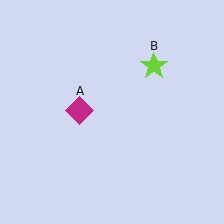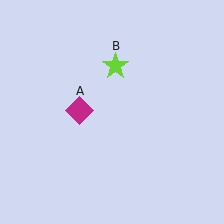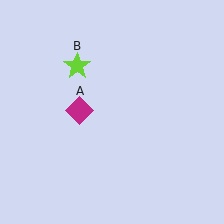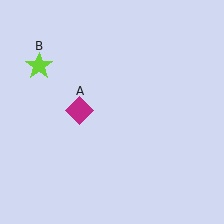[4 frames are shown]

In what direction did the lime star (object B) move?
The lime star (object B) moved left.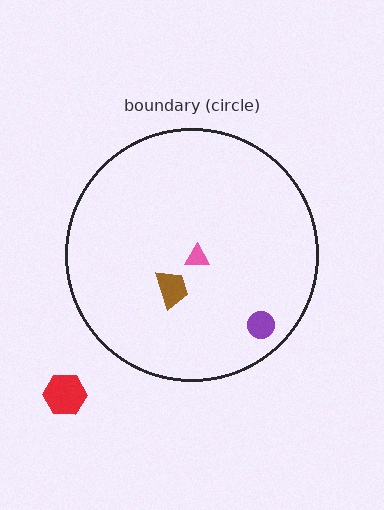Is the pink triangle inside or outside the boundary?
Inside.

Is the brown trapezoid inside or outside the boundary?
Inside.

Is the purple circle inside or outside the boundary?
Inside.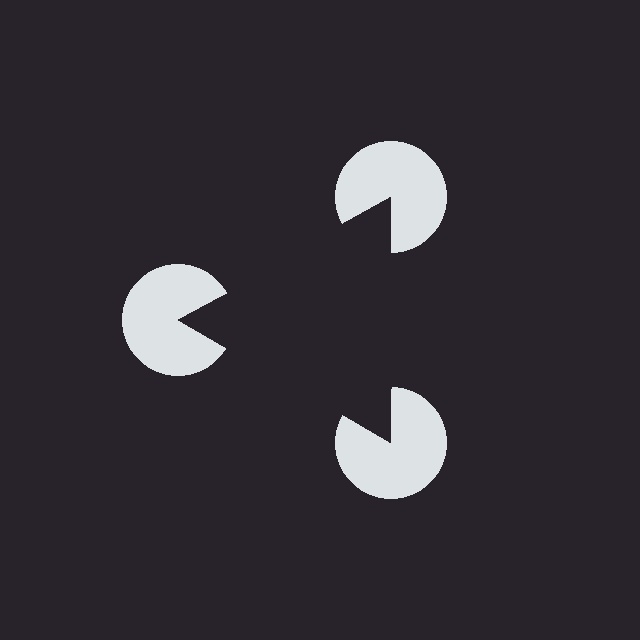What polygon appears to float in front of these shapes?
An illusory triangle — its edges are inferred from the aligned wedge cuts in the pac-man discs, not physically drawn.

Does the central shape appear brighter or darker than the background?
It typically appears slightly darker than the background, even though no actual brightness change is drawn.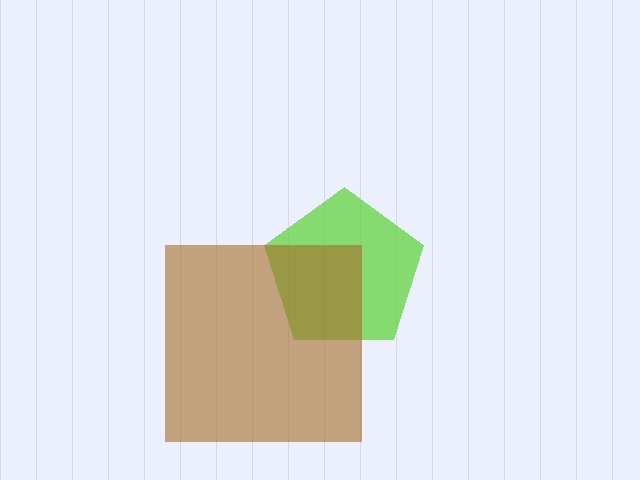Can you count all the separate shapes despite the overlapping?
Yes, there are 2 separate shapes.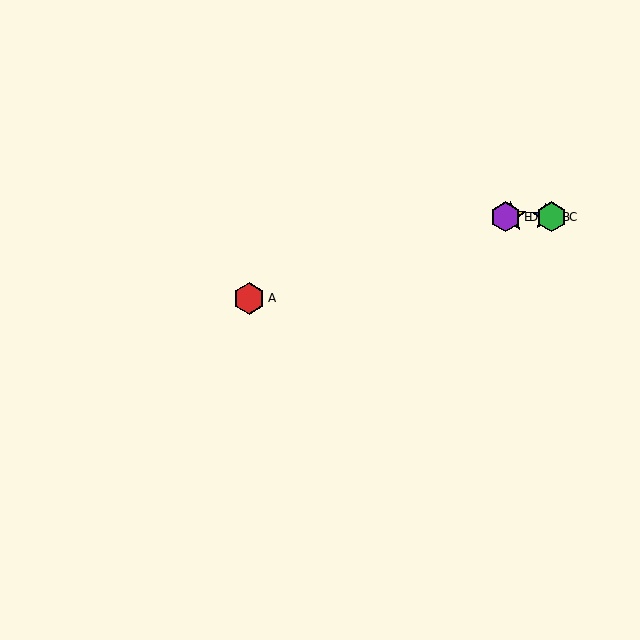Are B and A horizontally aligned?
No, B is at y≈217 and A is at y≈298.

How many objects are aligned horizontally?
4 objects (B, C, D, E) are aligned horizontally.